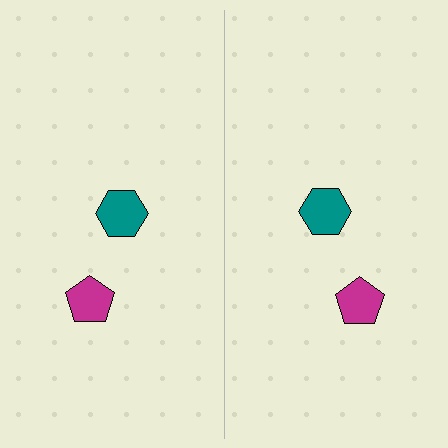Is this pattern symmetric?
Yes, this pattern has bilateral (reflection) symmetry.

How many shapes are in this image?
There are 4 shapes in this image.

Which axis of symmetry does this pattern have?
The pattern has a vertical axis of symmetry running through the center of the image.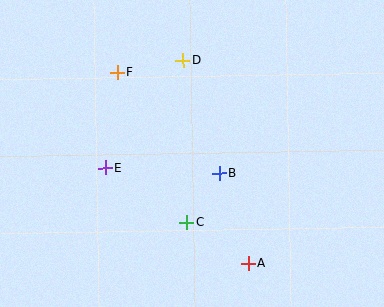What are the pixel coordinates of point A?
Point A is at (248, 263).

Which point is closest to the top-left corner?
Point F is closest to the top-left corner.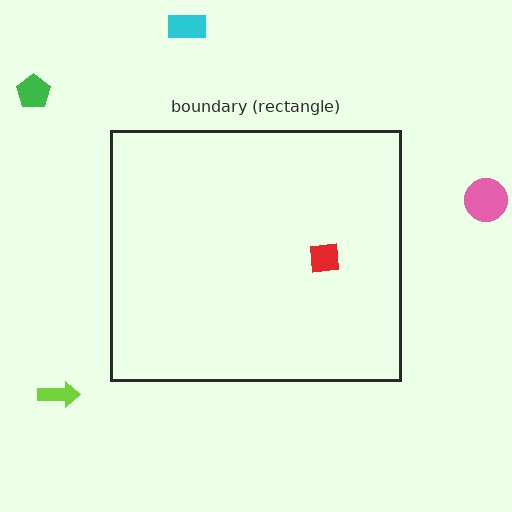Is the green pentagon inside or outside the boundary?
Outside.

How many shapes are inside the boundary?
1 inside, 4 outside.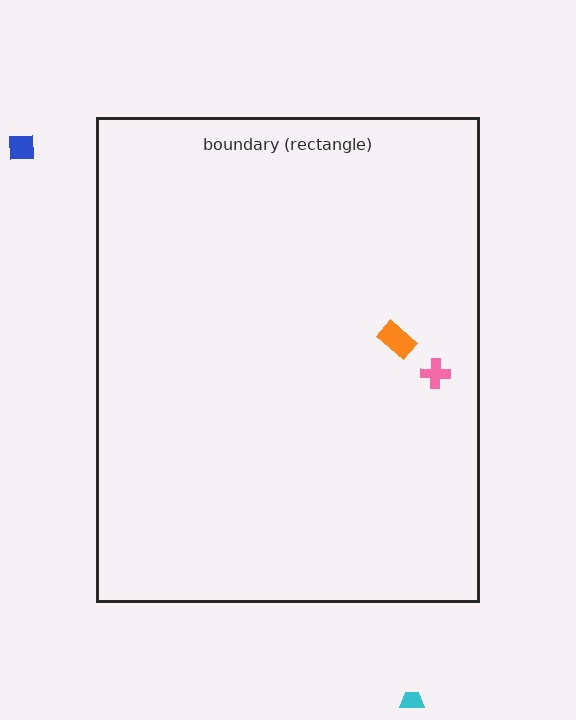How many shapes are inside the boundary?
2 inside, 2 outside.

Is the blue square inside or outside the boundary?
Outside.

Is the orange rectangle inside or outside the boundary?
Inside.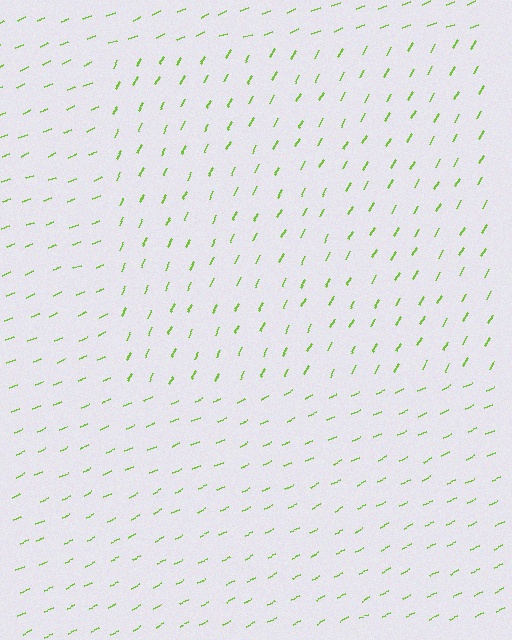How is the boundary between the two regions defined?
The boundary is defined purely by a change in line orientation (approximately 38 degrees difference). All lines are the same color and thickness.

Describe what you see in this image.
The image is filled with small lime line segments. A rectangle region in the image has lines oriented differently from the surrounding lines, creating a visible texture boundary.